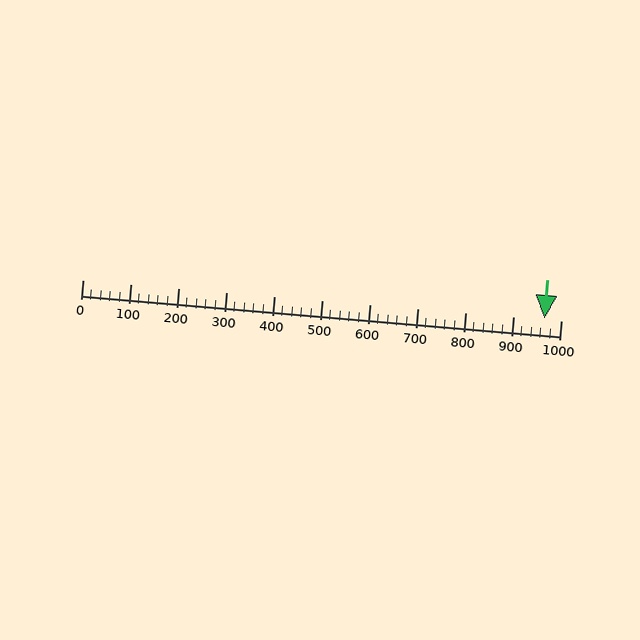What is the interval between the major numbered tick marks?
The major tick marks are spaced 100 units apart.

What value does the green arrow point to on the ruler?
The green arrow points to approximately 965.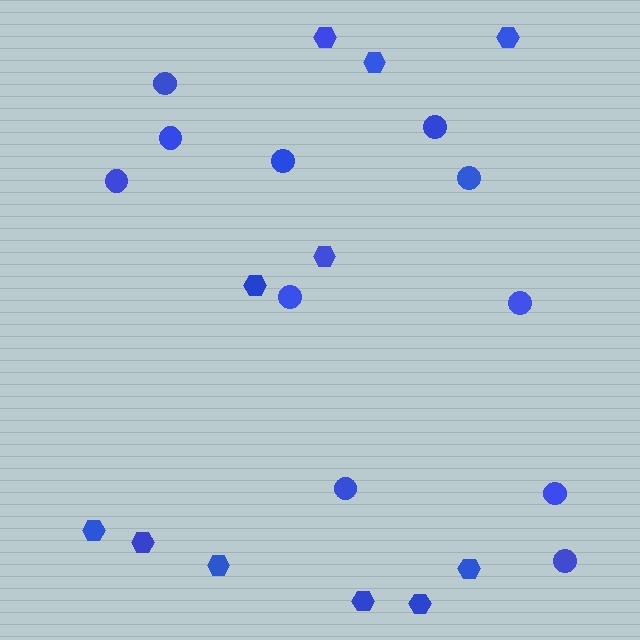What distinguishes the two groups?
There are 2 groups: one group of hexagons (11) and one group of circles (11).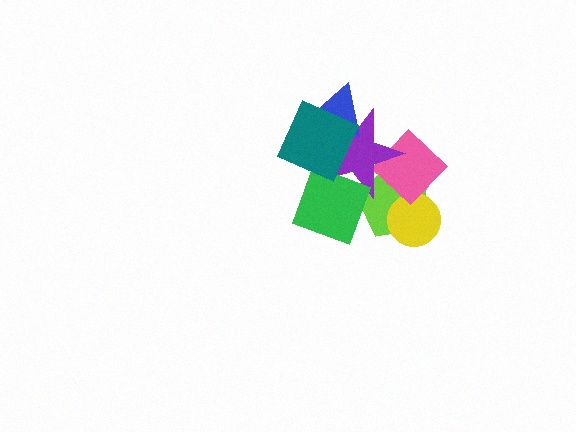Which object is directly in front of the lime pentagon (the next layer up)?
The yellow circle is directly in front of the lime pentagon.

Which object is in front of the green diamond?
The teal square is in front of the green diamond.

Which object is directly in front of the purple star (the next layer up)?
The blue triangle is directly in front of the purple star.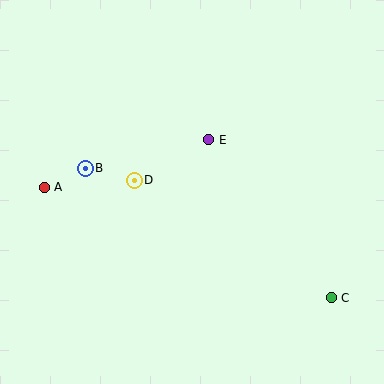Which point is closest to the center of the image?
Point E at (209, 140) is closest to the center.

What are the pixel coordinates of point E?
Point E is at (209, 140).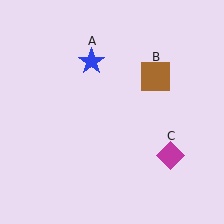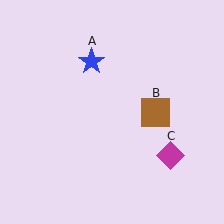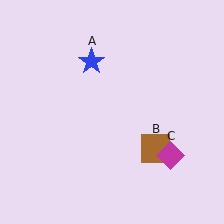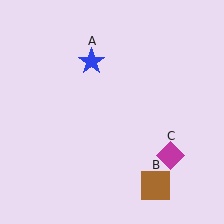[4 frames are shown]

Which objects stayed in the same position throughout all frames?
Blue star (object A) and magenta diamond (object C) remained stationary.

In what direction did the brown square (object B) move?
The brown square (object B) moved down.